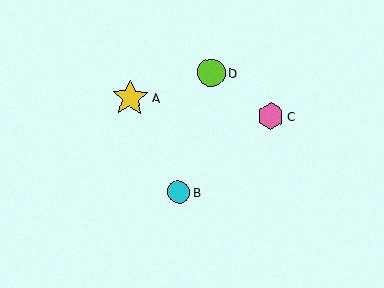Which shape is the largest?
The yellow star (labeled A) is the largest.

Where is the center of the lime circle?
The center of the lime circle is at (211, 73).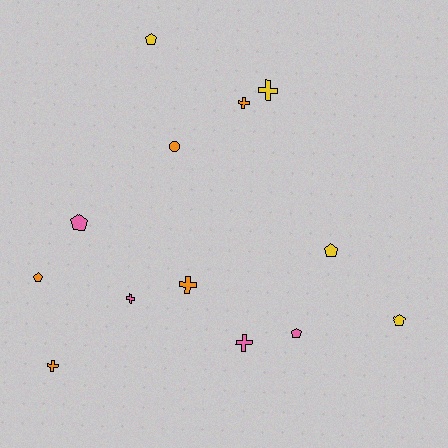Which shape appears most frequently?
Pentagon, with 6 objects.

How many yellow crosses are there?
There is 1 yellow cross.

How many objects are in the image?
There are 13 objects.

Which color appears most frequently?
Orange, with 5 objects.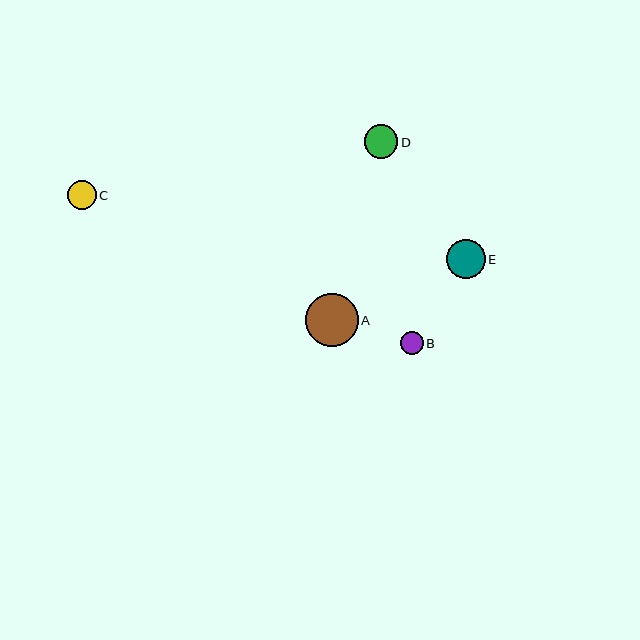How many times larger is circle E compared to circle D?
Circle E is approximately 1.2 times the size of circle D.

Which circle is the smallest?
Circle B is the smallest with a size of approximately 22 pixels.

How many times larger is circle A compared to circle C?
Circle A is approximately 1.9 times the size of circle C.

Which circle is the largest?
Circle A is the largest with a size of approximately 53 pixels.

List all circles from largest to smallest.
From largest to smallest: A, E, D, C, B.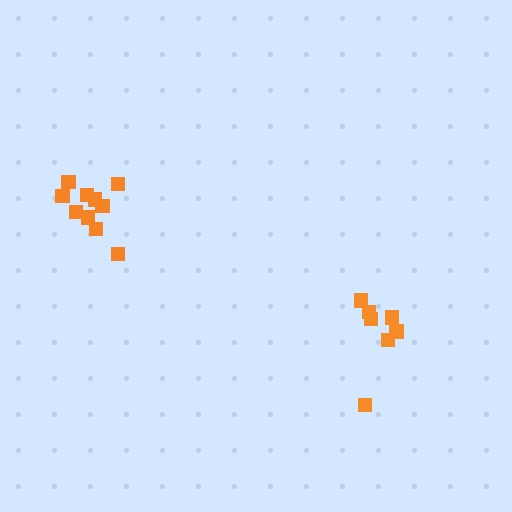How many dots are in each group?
Group 1: 10 dots, Group 2: 7 dots (17 total).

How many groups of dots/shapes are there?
There are 2 groups.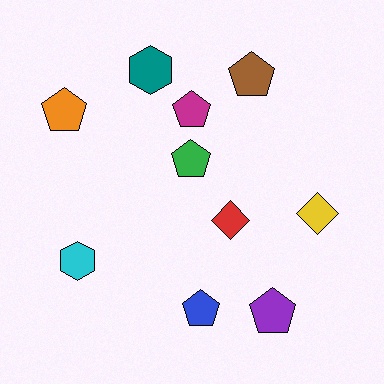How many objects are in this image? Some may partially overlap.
There are 10 objects.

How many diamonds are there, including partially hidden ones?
There are 2 diamonds.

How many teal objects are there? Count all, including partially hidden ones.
There is 1 teal object.